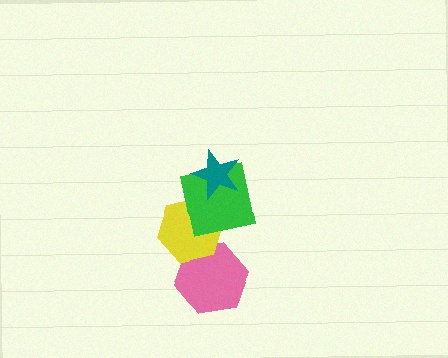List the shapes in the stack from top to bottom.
From top to bottom: the teal star, the green square, the yellow hexagon, the pink hexagon.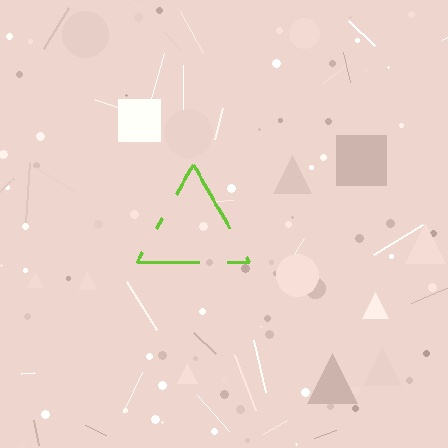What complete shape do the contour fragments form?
The contour fragments form a triangle.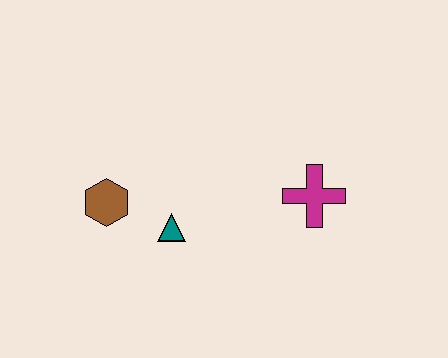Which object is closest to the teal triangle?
The brown hexagon is closest to the teal triangle.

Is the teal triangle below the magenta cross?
Yes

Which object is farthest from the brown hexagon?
The magenta cross is farthest from the brown hexagon.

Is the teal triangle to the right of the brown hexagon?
Yes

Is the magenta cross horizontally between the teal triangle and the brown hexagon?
No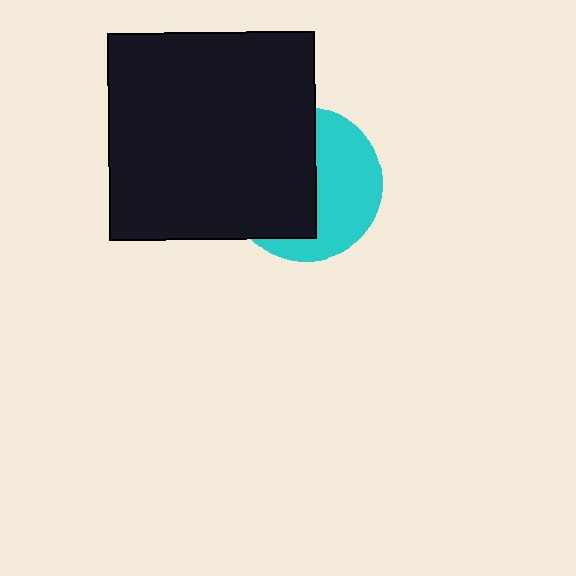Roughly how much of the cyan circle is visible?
About half of it is visible (roughly 47%).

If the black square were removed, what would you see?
You would see the complete cyan circle.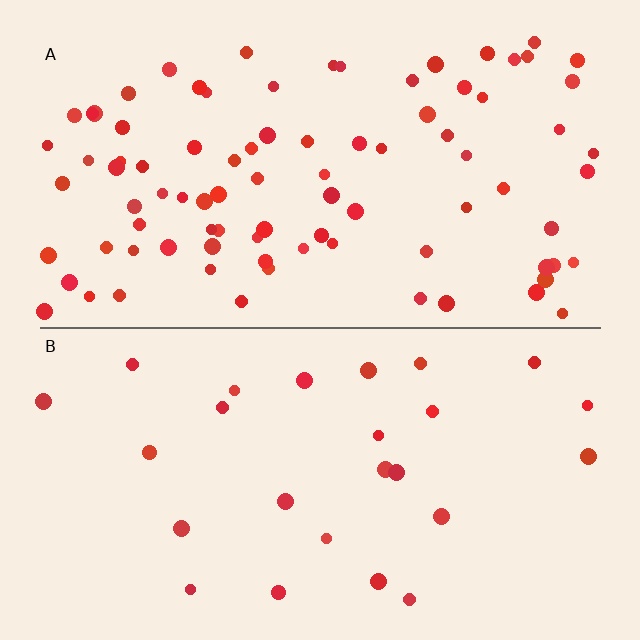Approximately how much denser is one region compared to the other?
Approximately 3.4× — region A over region B.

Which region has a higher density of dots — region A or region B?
A (the top).